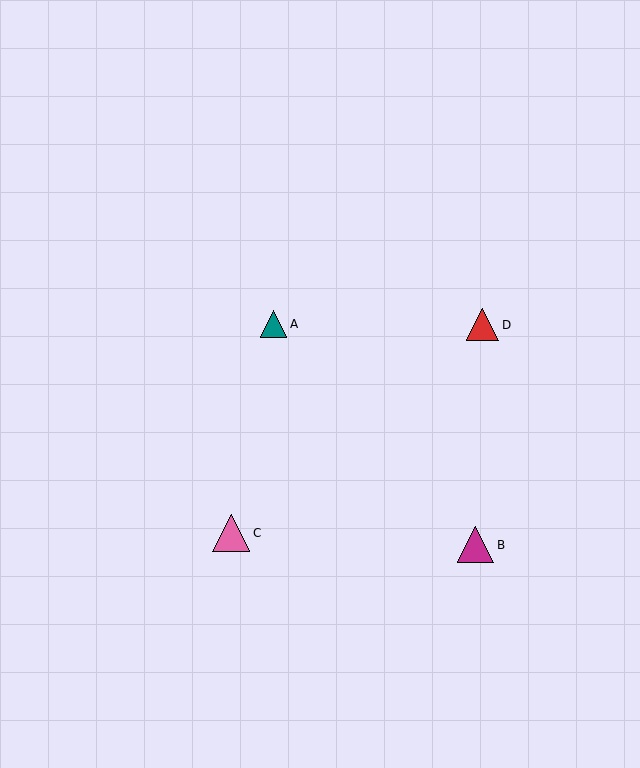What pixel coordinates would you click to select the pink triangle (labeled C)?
Click at (231, 533) to select the pink triangle C.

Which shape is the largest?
The pink triangle (labeled C) is the largest.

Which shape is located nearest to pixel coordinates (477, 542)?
The magenta triangle (labeled B) at (476, 545) is nearest to that location.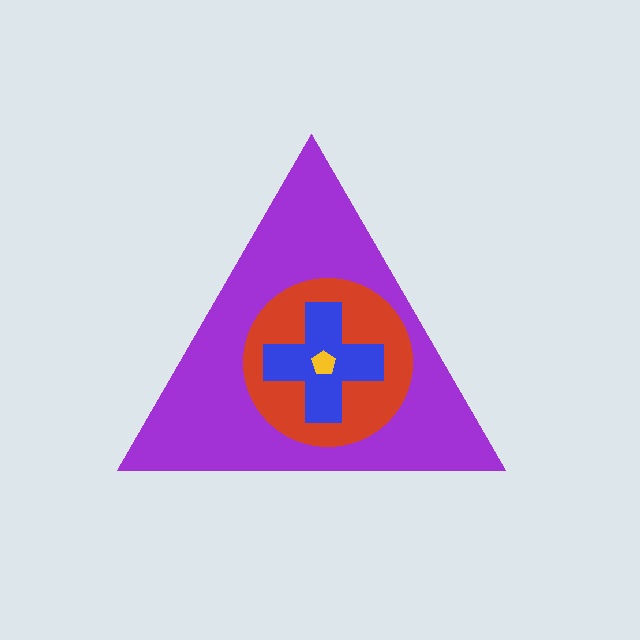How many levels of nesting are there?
4.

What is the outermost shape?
The purple triangle.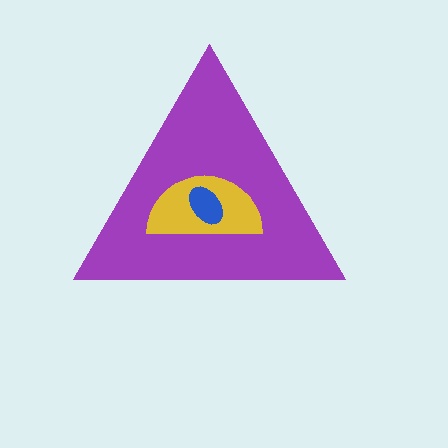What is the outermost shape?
The purple triangle.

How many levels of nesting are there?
3.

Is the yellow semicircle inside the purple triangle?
Yes.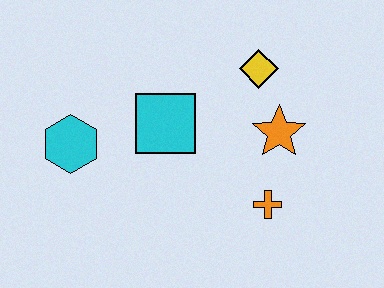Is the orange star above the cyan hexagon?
Yes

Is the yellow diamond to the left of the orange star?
Yes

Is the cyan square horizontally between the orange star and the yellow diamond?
No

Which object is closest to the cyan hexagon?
The cyan square is closest to the cyan hexagon.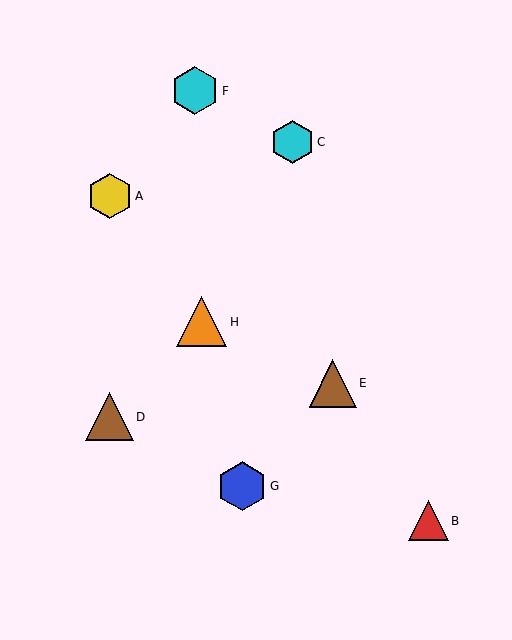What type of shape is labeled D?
Shape D is a brown triangle.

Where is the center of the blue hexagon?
The center of the blue hexagon is at (242, 486).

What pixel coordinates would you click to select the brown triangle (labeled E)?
Click at (333, 383) to select the brown triangle E.